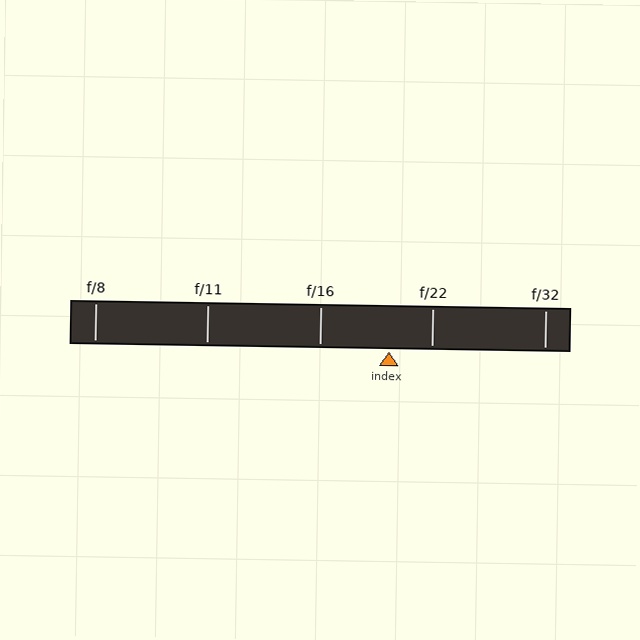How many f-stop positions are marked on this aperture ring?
There are 5 f-stop positions marked.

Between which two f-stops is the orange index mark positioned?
The index mark is between f/16 and f/22.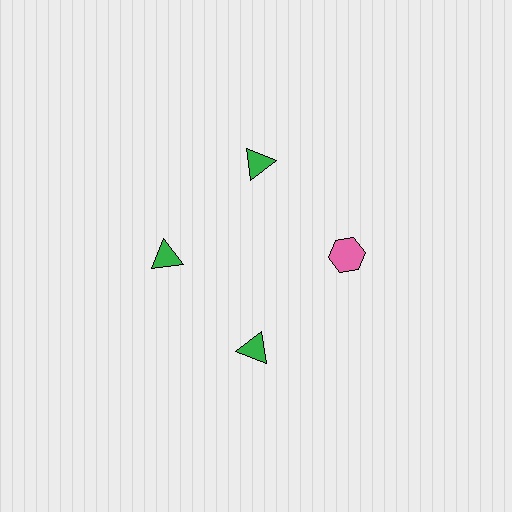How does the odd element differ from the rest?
It differs in both color (pink instead of green) and shape (hexagon instead of triangle).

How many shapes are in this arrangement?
There are 4 shapes arranged in a ring pattern.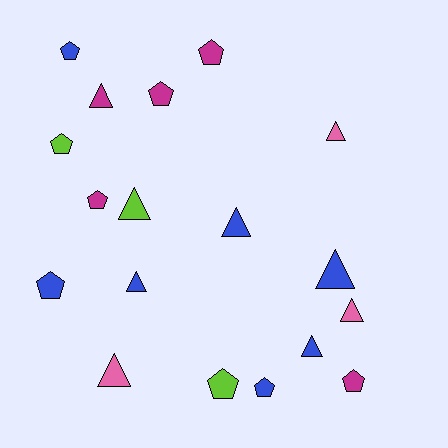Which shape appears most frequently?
Pentagon, with 9 objects.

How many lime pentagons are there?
There are 2 lime pentagons.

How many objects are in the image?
There are 18 objects.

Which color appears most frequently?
Blue, with 7 objects.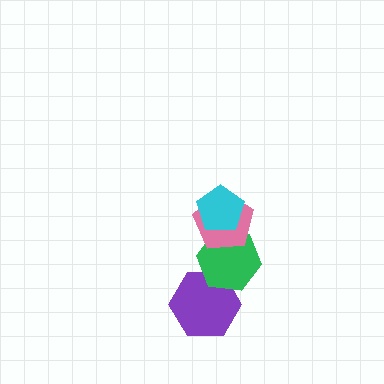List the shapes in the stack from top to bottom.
From top to bottom: the cyan pentagon, the pink pentagon, the green hexagon, the purple hexagon.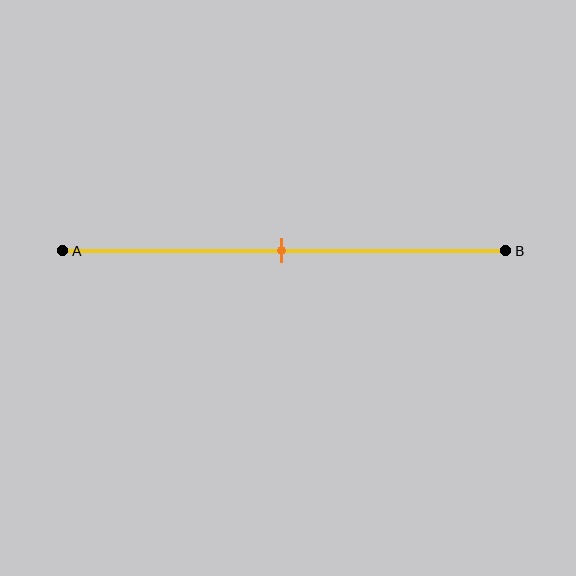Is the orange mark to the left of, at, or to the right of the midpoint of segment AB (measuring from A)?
The orange mark is approximately at the midpoint of segment AB.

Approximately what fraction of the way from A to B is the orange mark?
The orange mark is approximately 50% of the way from A to B.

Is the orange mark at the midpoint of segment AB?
Yes, the mark is approximately at the midpoint.